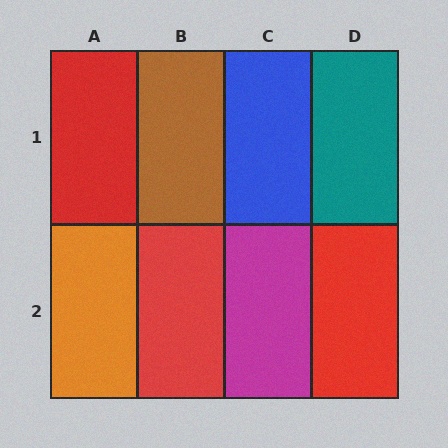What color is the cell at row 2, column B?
Red.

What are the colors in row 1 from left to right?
Red, brown, blue, teal.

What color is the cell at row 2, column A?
Orange.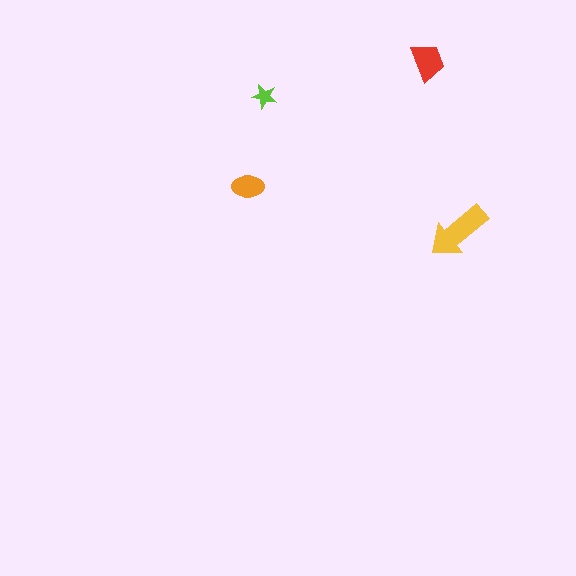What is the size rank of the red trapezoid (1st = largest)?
2nd.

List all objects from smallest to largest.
The lime star, the orange ellipse, the red trapezoid, the yellow arrow.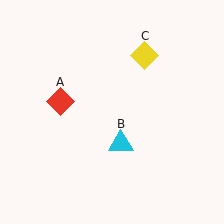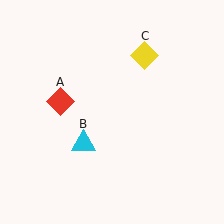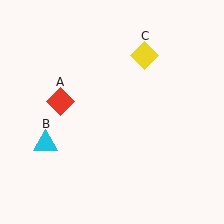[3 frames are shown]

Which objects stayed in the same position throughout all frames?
Red diamond (object A) and yellow diamond (object C) remained stationary.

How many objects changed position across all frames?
1 object changed position: cyan triangle (object B).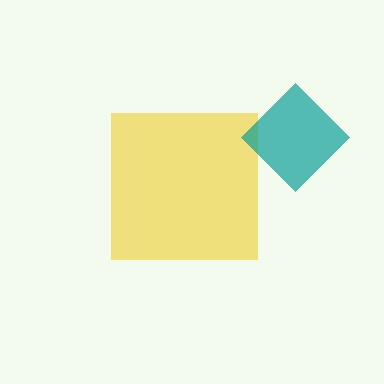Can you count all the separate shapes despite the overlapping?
Yes, there are 2 separate shapes.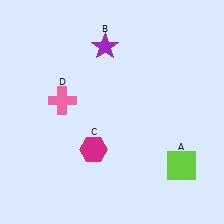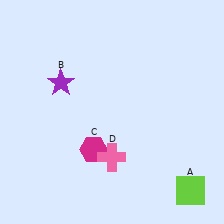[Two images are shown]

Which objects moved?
The objects that moved are: the lime square (A), the purple star (B), the pink cross (D).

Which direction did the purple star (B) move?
The purple star (B) moved left.